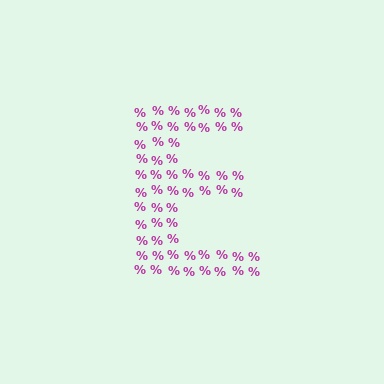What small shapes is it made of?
It is made of small percent signs.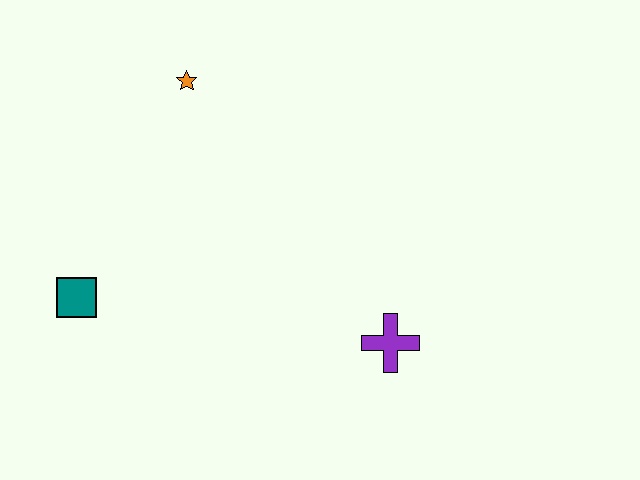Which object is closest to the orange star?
The teal square is closest to the orange star.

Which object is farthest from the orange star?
The purple cross is farthest from the orange star.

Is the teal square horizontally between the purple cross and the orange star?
No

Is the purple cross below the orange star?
Yes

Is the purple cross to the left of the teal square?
No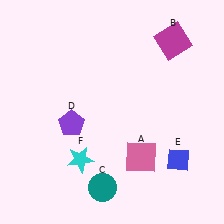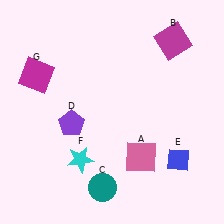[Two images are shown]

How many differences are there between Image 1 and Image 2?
There is 1 difference between the two images.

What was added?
A magenta square (G) was added in Image 2.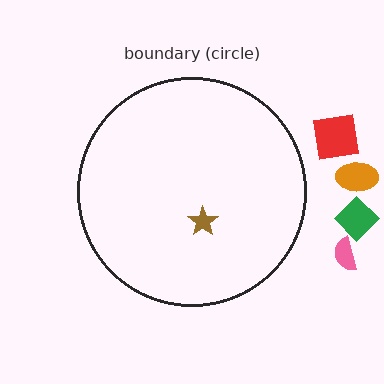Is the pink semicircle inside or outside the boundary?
Outside.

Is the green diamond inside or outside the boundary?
Outside.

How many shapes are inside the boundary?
1 inside, 4 outside.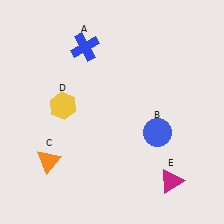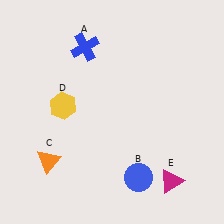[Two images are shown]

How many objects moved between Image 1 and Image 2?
1 object moved between the two images.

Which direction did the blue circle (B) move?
The blue circle (B) moved down.